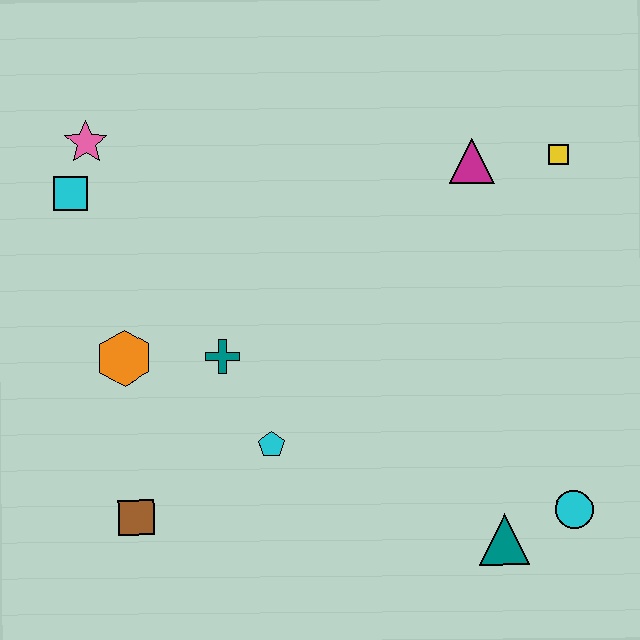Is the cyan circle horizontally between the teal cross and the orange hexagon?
No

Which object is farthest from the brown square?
The yellow square is farthest from the brown square.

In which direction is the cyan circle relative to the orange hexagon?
The cyan circle is to the right of the orange hexagon.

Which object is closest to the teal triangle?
The cyan circle is closest to the teal triangle.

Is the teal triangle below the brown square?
Yes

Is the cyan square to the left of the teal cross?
Yes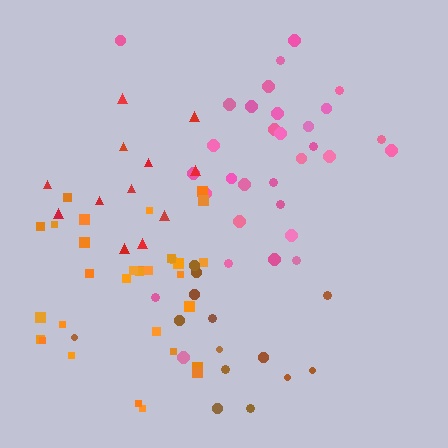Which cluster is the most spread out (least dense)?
Red.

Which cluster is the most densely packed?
Pink.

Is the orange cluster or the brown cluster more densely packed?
Orange.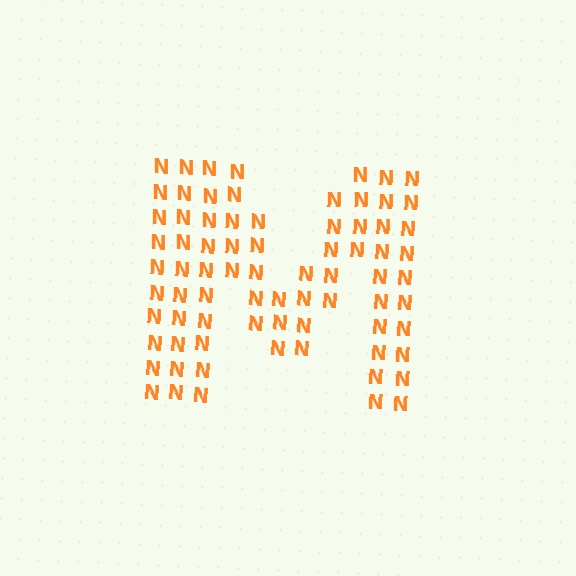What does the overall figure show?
The overall figure shows the letter M.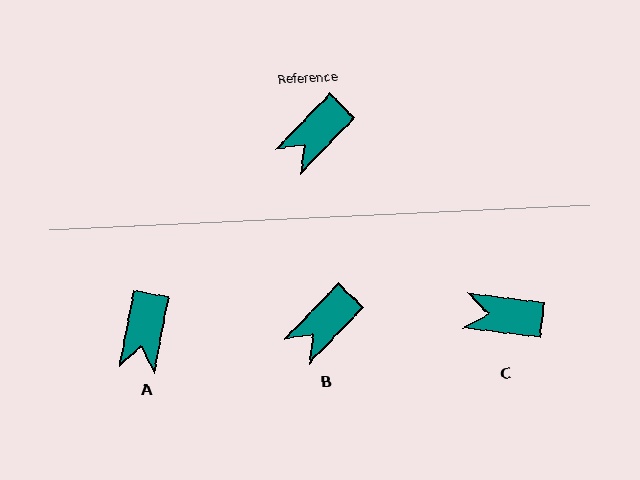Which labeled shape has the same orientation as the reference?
B.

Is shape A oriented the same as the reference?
No, it is off by about 34 degrees.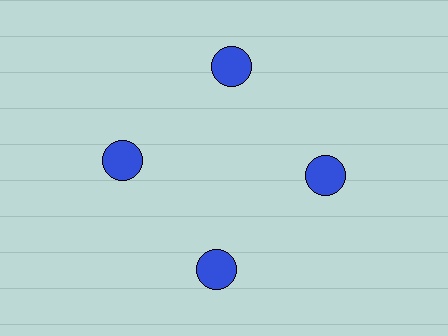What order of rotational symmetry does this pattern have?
This pattern has 4-fold rotational symmetry.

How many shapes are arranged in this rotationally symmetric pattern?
There are 4 shapes, arranged in 4 groups of 1.